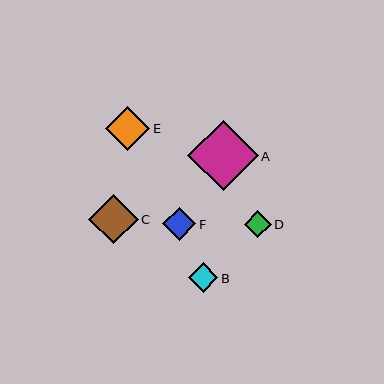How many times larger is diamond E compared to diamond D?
Diamond E is approximately 1.6 times the size of diamond D.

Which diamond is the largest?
Diamond A is the largest with a size of approximately 70 pixels.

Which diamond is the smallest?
Diamond D is the smallest with a size of approximately 27 pixels.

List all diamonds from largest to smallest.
From largest to smallest: A, C, E, F, B, D.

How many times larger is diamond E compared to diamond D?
Diamond E is approximately 1.6 times the size of diamond D.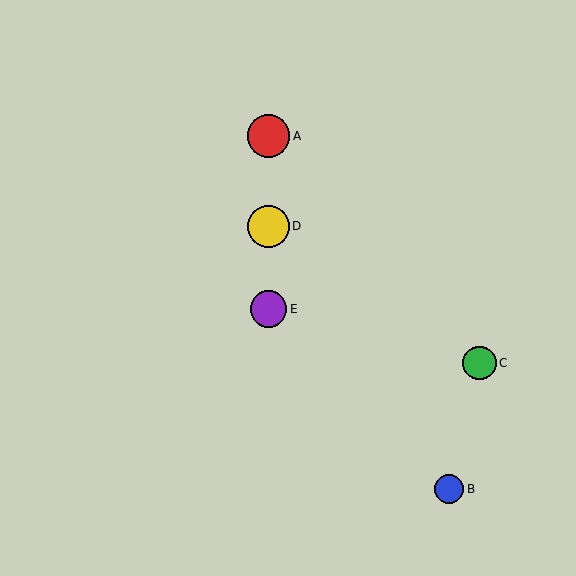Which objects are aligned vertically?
Objects A, D, E are aligned vertically.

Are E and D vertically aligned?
Yes, both are at x≈269.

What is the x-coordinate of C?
Object C is at x≈479.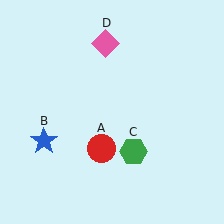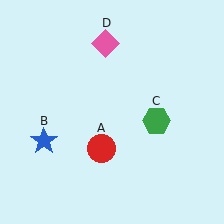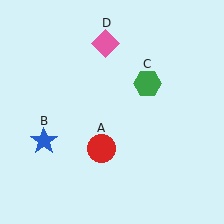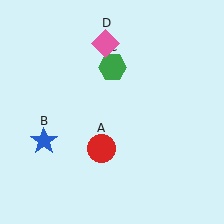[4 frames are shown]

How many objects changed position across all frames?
1 object changed position: green hexagon (object C).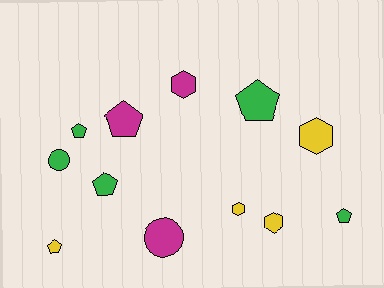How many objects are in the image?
There are 12 objects.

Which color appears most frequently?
Green, with 5 objects.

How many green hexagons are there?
There are no green hexagons.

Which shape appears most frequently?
Pentagon, with 6 objects.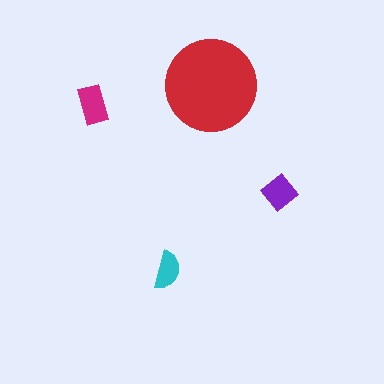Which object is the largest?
The red circle.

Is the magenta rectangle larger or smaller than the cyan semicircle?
Larger.